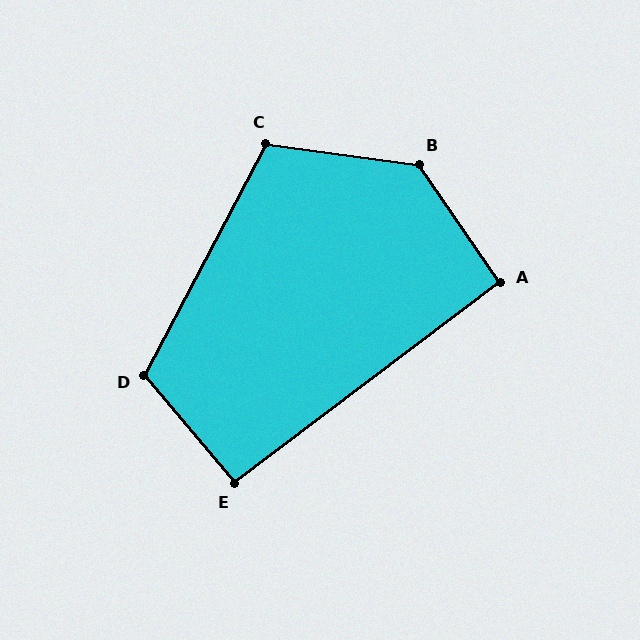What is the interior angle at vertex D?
Approximately 112 degrees (obtuse).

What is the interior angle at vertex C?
Approximately 110 degrees (obtuse).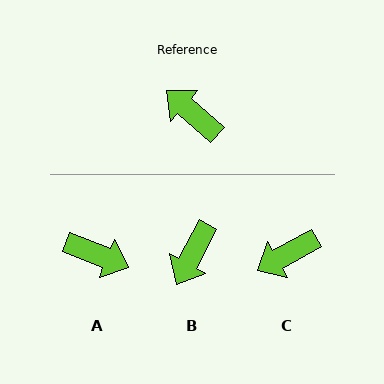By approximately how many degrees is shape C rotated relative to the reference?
Approximately 70 degrees counter-clockwise.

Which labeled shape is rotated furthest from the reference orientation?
A, about 161 degrees away.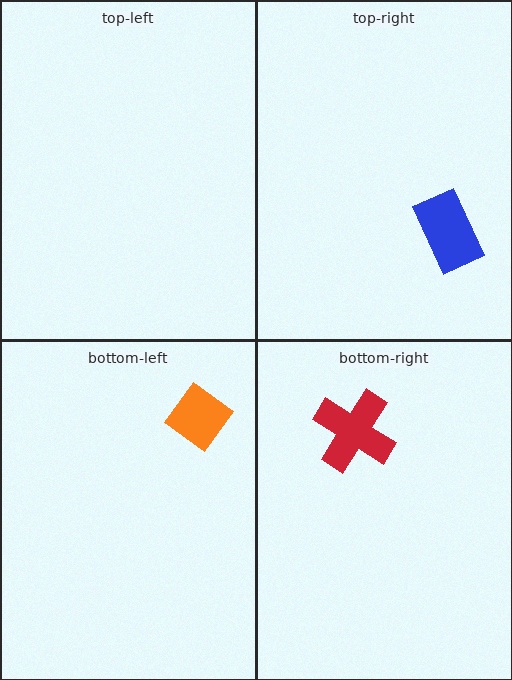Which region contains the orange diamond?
The bottom-left region.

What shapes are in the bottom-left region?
The orange diamond.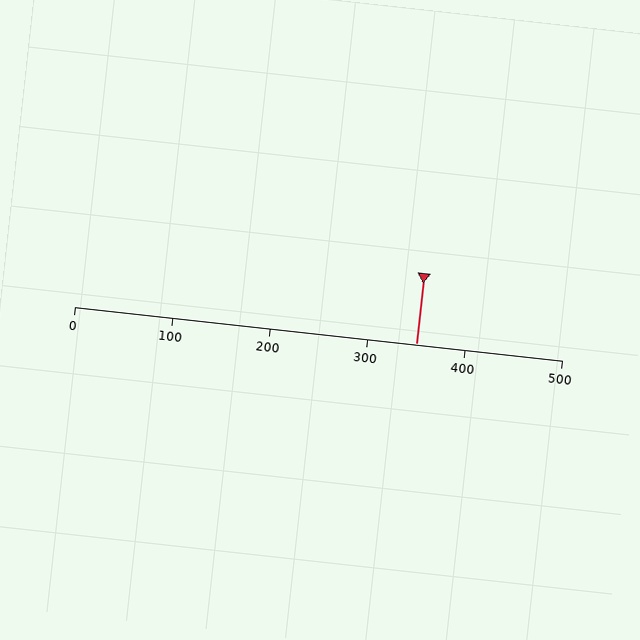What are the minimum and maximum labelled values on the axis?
The axis runs from 0 to 500.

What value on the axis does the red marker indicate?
The marker indicates approximately 350.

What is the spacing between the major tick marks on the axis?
The major ticks are spaced 100 apart.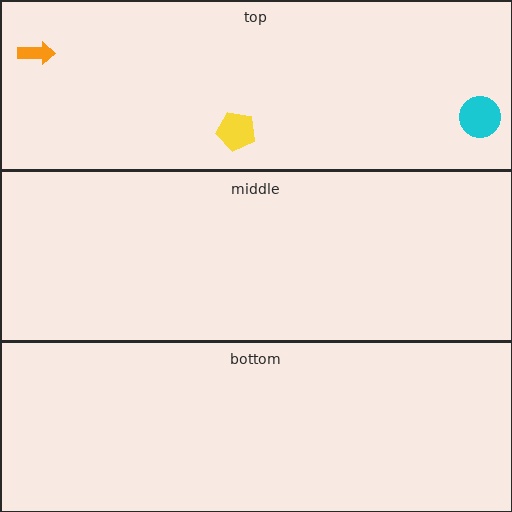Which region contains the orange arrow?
The top region.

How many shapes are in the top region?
3.